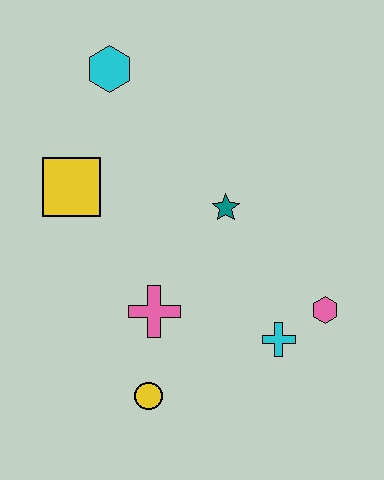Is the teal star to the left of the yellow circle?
No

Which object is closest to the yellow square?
The cyan hexagon is closest to the yellow square.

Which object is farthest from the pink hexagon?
The cyan hexagon is farthest from the pink hexagon.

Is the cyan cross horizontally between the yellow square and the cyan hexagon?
No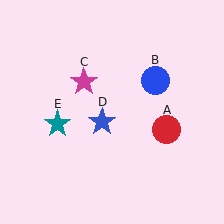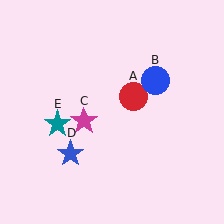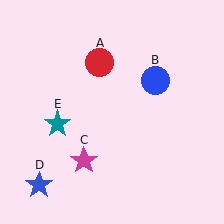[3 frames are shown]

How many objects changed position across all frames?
3 objects changed position: red circle (object A), magenta star (object C), blue star (object D).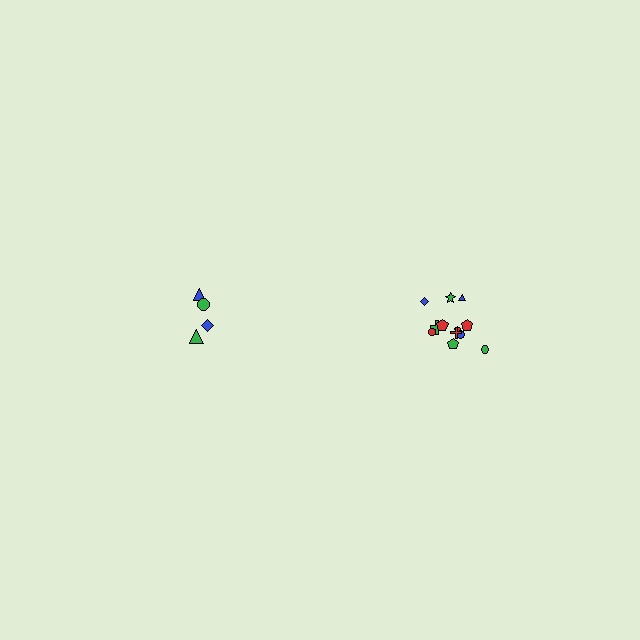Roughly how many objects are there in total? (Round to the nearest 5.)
Roughly 15 objects in total.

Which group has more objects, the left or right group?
The right group.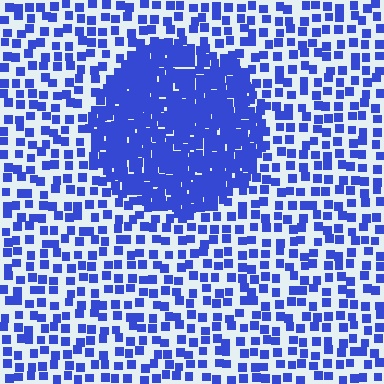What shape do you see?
I see a circle.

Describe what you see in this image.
The image contains small blue elements arranged at two different densities. A circle-shaped region is visible where the elements are more densely packed than the surrounding area.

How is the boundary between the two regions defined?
The boundary is defined by a change in element density (approximately 2.7x ratio). All elements are the same color, size, and shape.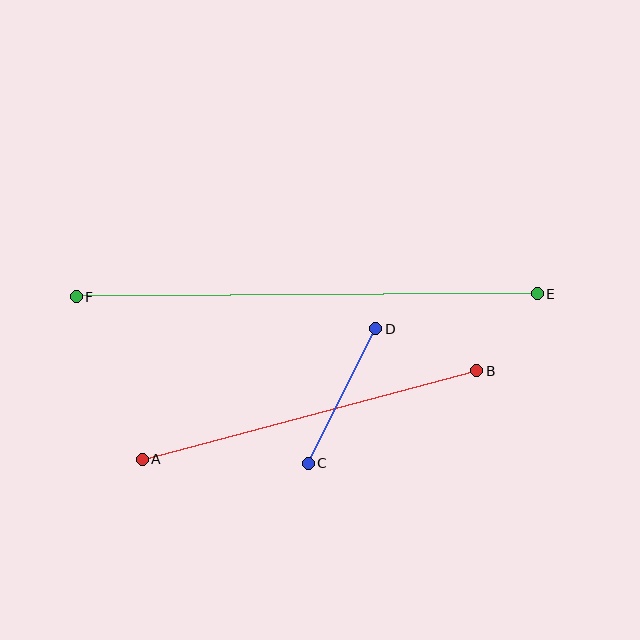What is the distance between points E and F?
The distance is approximately 461 pixels.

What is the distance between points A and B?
The distance is approximately 346 pixels.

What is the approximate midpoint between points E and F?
The midpoint is at approximately (307, 295) pixels.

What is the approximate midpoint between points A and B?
The midpoint is at approximately (309, 415) pixels.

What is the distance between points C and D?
The distance is approximately 150 pixels.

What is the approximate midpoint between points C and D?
The midpoint is at approximately (342, 396) pixels.